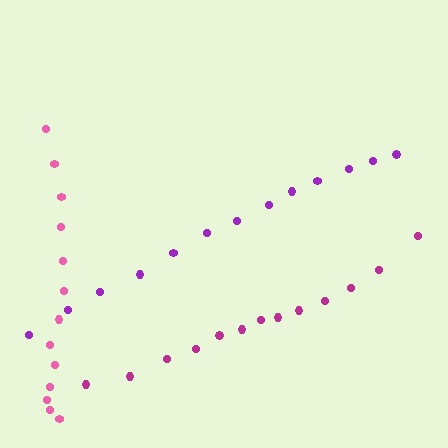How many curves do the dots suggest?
There are 3 distinct paths.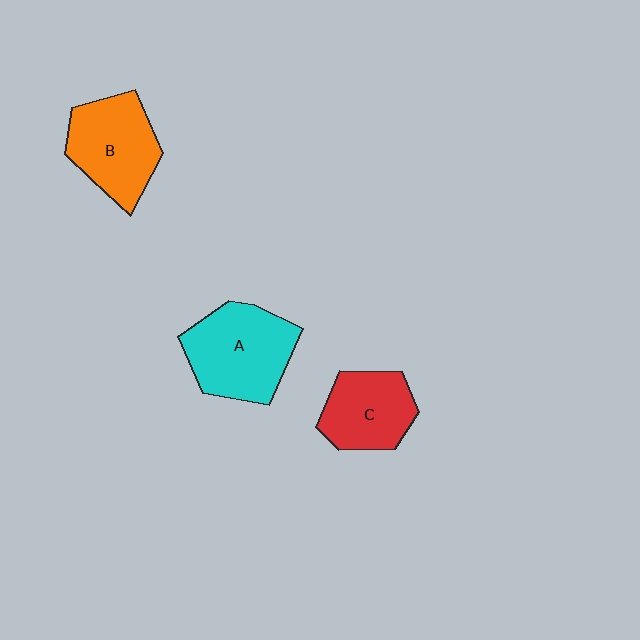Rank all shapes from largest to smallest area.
From largest to smallest: A (cyan), B (orange), C (red).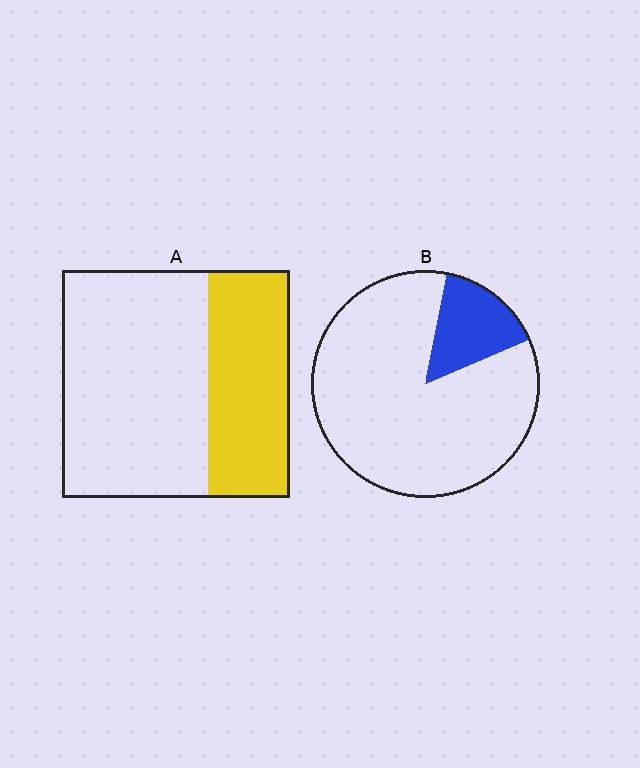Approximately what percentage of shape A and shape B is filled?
A is approximately 35% and B is approximately 15%.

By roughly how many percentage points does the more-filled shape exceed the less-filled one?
By roughly 20 percentage points (A over B).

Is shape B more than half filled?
No.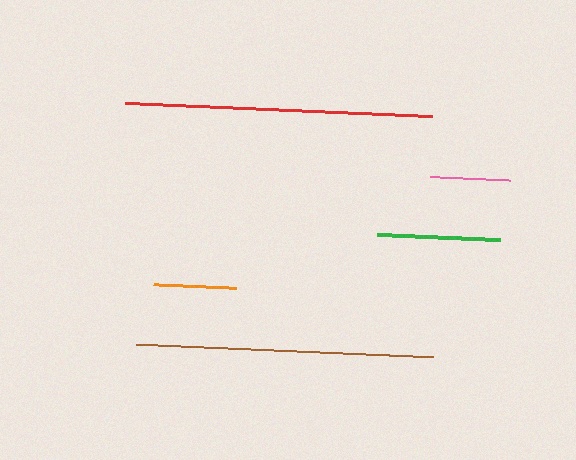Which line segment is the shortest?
The pink line is the shortest at approximately 79 pixels.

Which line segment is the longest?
The red line is the longest at approximately 306 pixels.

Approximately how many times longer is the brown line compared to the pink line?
The brown line is approximately 3.7 times the length of the pink line.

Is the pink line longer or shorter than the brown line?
The brown line is longer than the pink line.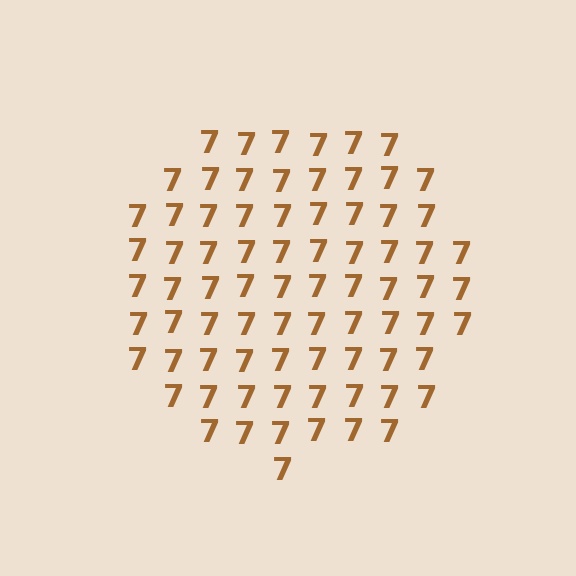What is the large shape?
The large shape is a circle.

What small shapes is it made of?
It is made of small digit 7's.